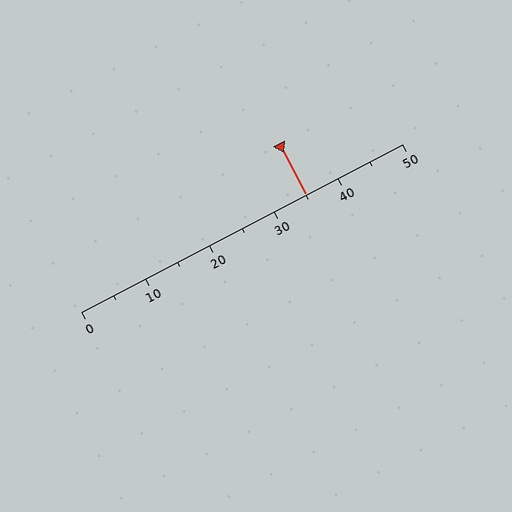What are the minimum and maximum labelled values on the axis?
The axis runs from 0 to 50.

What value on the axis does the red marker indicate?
The marker indicates approximately 35.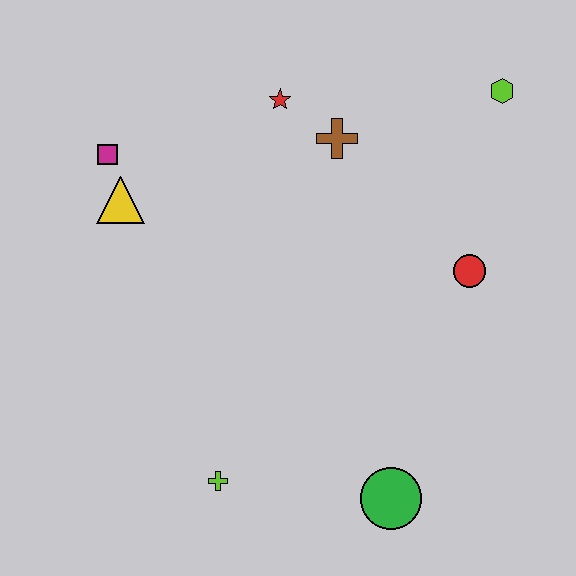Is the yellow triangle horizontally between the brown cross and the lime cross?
No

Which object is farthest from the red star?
The green circle is farthest from the red star.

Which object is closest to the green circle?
The lime cross is closest to the green circle.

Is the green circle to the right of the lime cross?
Yes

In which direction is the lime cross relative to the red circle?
The lime cross is to the left of the red circle.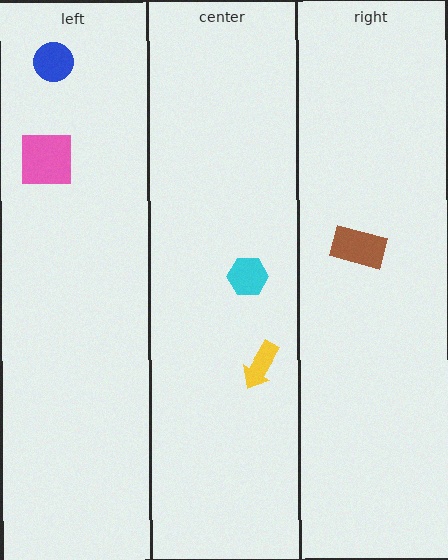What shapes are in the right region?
The brown rectangle.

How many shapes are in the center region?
2.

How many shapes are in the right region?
1.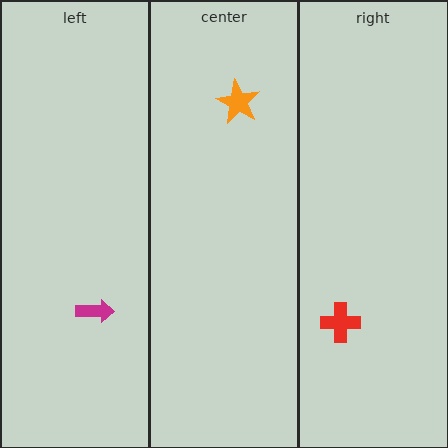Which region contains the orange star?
The center region.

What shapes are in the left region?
The magenta arrow.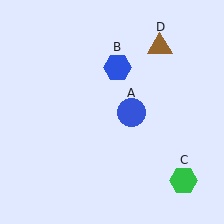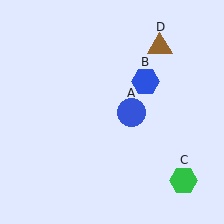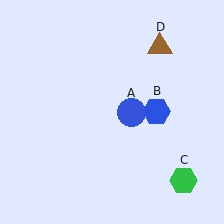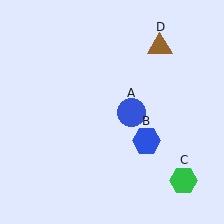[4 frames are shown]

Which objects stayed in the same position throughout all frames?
Blue circle (object A) and green hexagon (object C) and brown triangle (object D) remained stationary.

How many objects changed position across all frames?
1 object changed position: blue hexagon (object B).